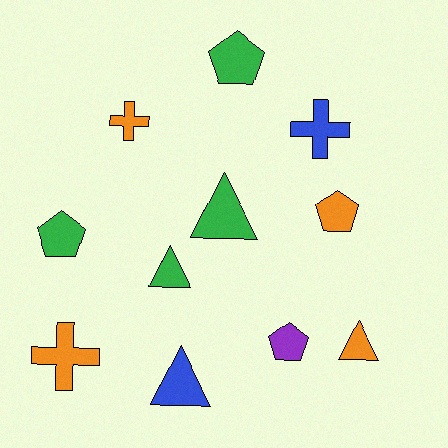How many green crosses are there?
There are no green crosses.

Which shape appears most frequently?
Triangle, with 4 objects.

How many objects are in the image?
There are 11 objects.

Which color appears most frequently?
Green, with 4 objects.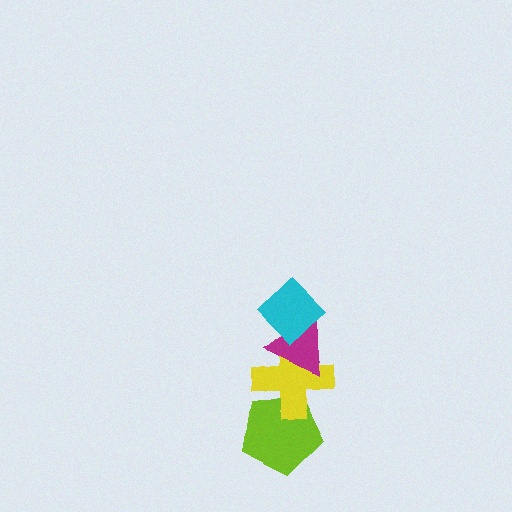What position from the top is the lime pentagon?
The lime pentagon is 4th from the top.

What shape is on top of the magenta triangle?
The cyan diamond is on top of the magenta triangle.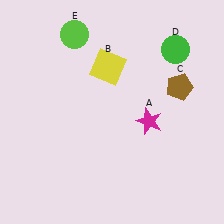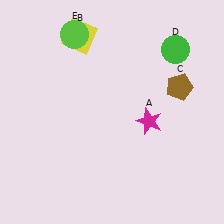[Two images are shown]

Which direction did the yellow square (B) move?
The yellow square (B) moved up.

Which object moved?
The yellow square (B) moved up.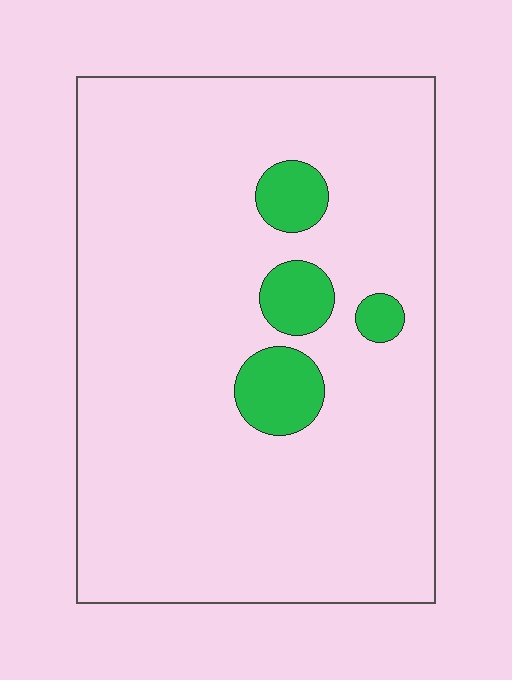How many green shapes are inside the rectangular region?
4.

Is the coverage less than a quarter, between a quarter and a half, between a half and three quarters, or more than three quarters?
Less than a quarter.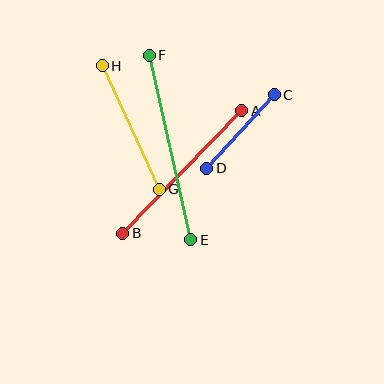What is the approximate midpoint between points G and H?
The midpoint is at approximately (131, 128) pixels.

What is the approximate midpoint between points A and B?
The midpoint is at approximately (182, 172) pixels.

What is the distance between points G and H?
The distance is approximately 136 pixels.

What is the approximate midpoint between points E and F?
The midpoint is at approximately (170, 147) pixels.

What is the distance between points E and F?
The distance is approximately 189 pixels.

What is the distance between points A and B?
The distance is approximately 171 pixels.